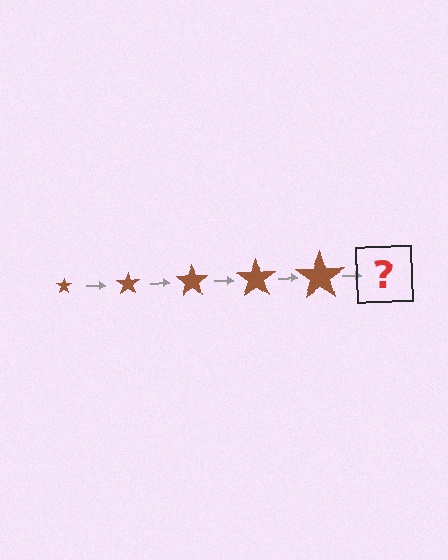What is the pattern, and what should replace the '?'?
The pattern is that the star gets progressively larger each step. The '?' should be a brown star, larger than the previous one.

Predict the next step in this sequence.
The next step is a brown star, larger than the previous one.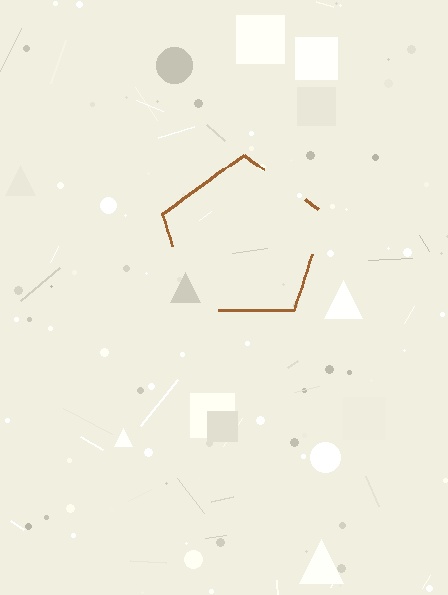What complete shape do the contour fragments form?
The contour fragments form a pentagon.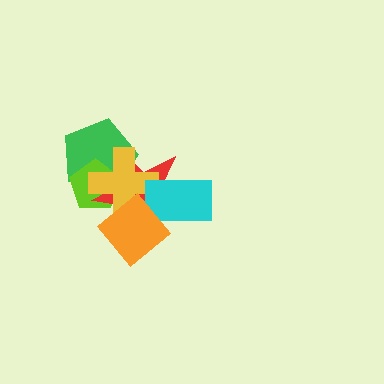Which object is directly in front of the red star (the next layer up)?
The yellow cross is directly in front of the red star.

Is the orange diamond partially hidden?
No, no other shape covers it.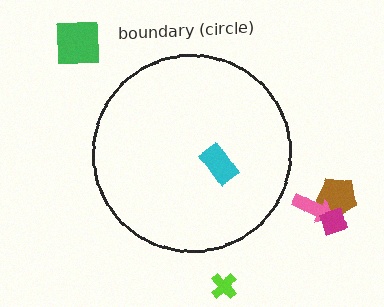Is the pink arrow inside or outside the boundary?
Outside.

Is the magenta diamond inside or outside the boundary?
Outside.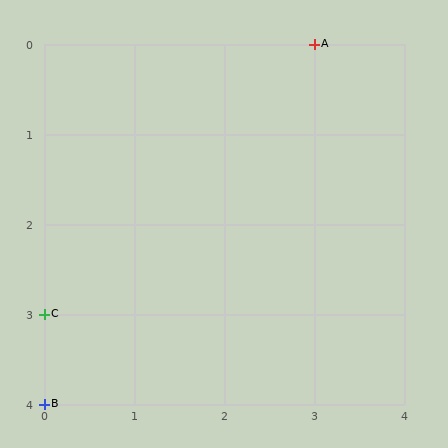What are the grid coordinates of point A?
Point A is at grid coordinates (3, 0).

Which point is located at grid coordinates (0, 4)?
Point B is at (0, 4).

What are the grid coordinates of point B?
Point B is at grid coordinates (0, 4).